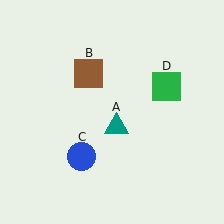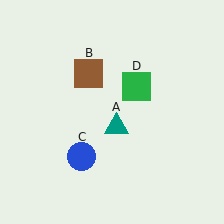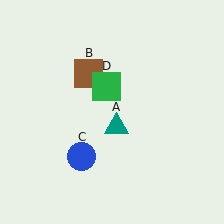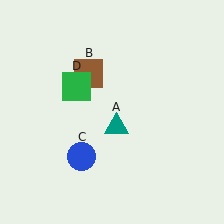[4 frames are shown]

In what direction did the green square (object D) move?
The green square (object D) moved left.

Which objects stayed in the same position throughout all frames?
Teal triangle (object A) and brown square (object B) and blue circle (object C) remained stationary.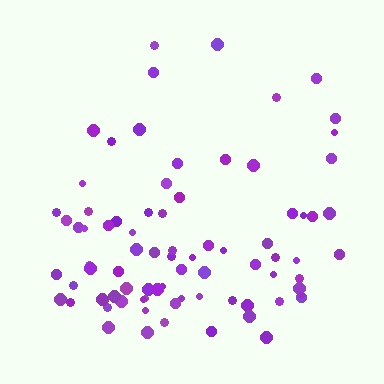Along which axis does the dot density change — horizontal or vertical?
Vertical.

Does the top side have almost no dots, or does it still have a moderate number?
Still a moderate number, just noticeably fewer than the bottom.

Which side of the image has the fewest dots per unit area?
The top.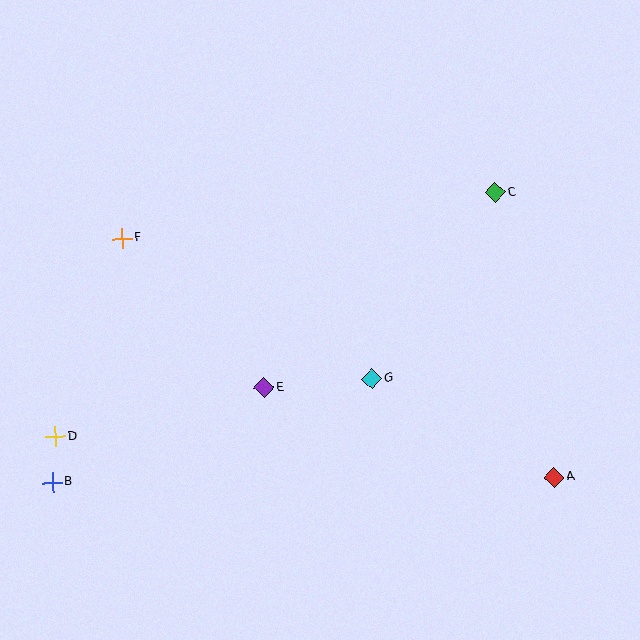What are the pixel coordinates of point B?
Point B is at (52, 482).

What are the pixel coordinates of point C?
Point C is at (495, 193).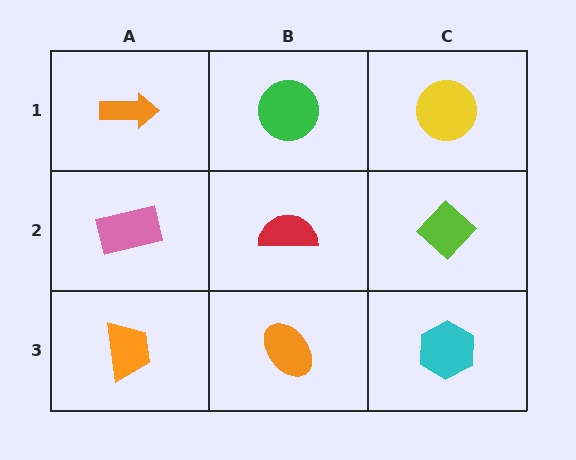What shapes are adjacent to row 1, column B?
A red semicircle (row 2, column B), an orange arrow (row 1, column A), a yellow circle (row 1, column C).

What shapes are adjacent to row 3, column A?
A pink rectangle (row 2, column A), an orange ellipse (row 3, column B).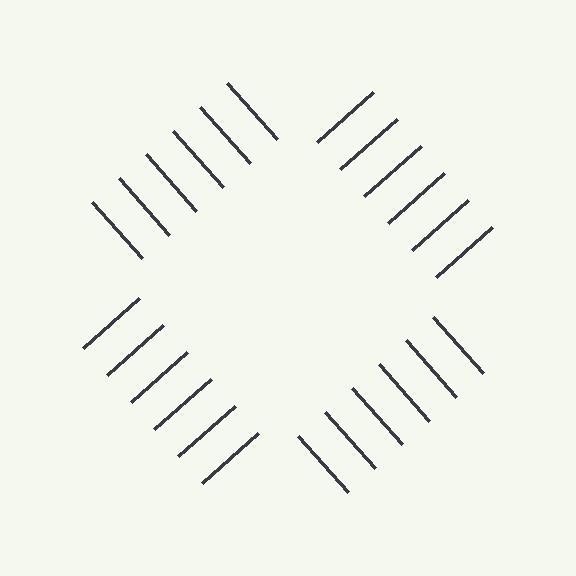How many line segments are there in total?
24 — 6 along each of the 4 edges.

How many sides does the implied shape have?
4 sides — the line-ends trace a square.